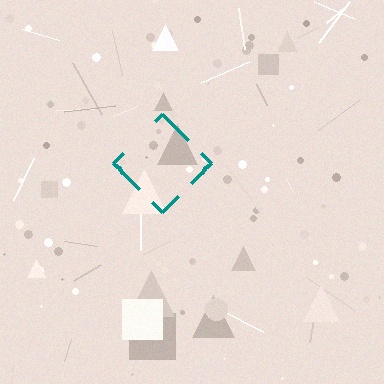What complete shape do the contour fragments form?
The contour fragments form a diamond.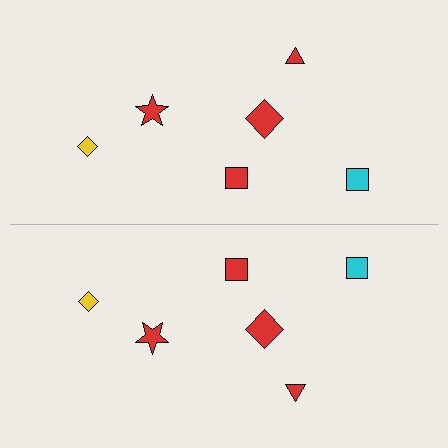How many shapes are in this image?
There are 12 shapes in this image.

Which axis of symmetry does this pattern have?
The pattern has a horizontal axis of symmetry running through the center of the image.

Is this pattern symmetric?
Yes, this pattern has bilateral (reflection) symmetry.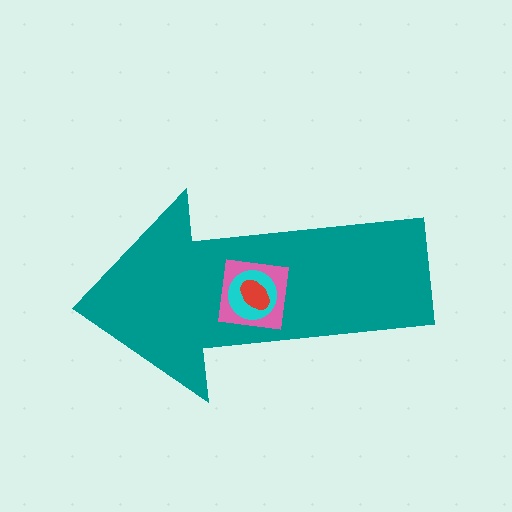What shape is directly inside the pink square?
The cyan circle.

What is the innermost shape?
The red ellipse.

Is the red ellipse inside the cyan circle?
Yes.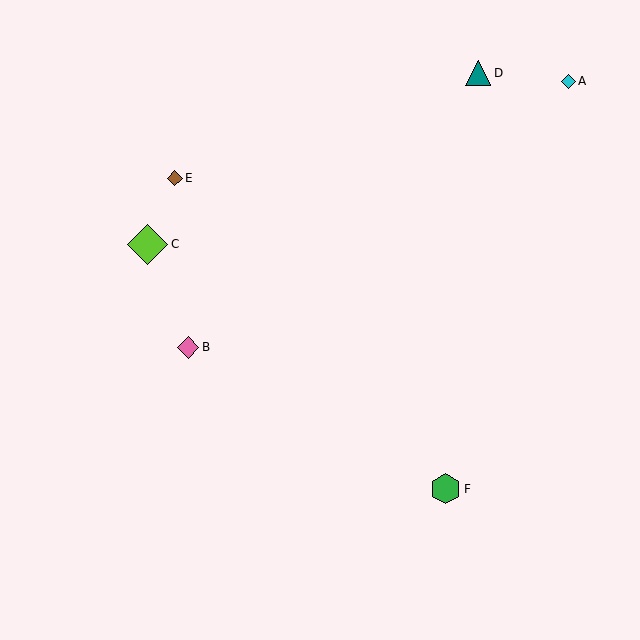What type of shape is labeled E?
Shape E is a brown diamond.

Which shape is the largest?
The lime diamond (labeled C) is the largest.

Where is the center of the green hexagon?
The center of the green hexagon is at (446, 489).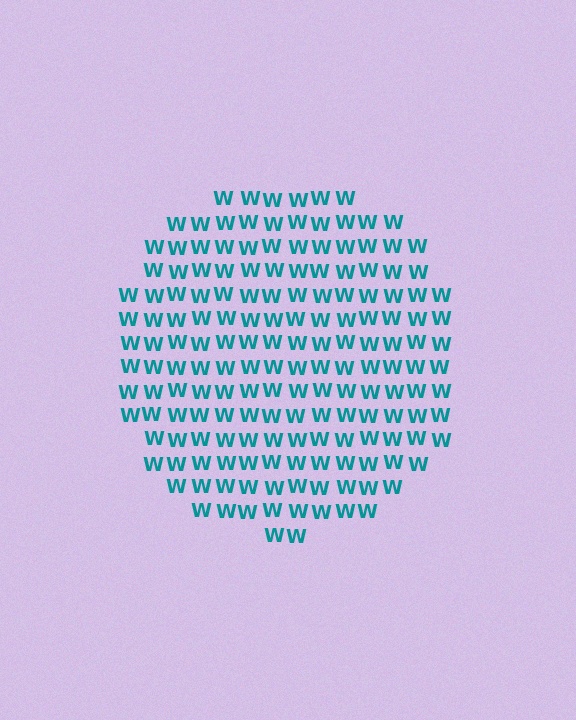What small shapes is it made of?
It is made of small letter W's.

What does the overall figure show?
The overall figure shows a circle.